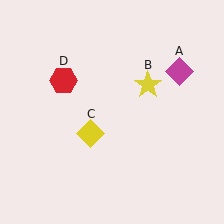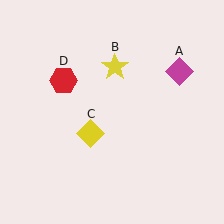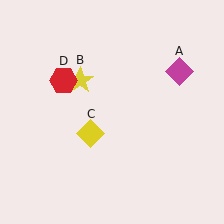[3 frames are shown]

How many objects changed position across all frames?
1 object changed position: yellow star (object B).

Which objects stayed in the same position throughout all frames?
Magenta diamond (object A) and yellow diamond (object C) and red hexagon (object D) remained stationary.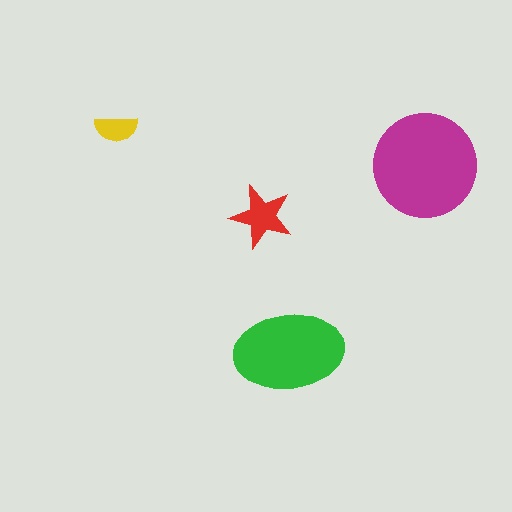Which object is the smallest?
The yellow semicircle.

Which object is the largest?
The magenta circle.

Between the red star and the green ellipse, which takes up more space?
The green ellipse.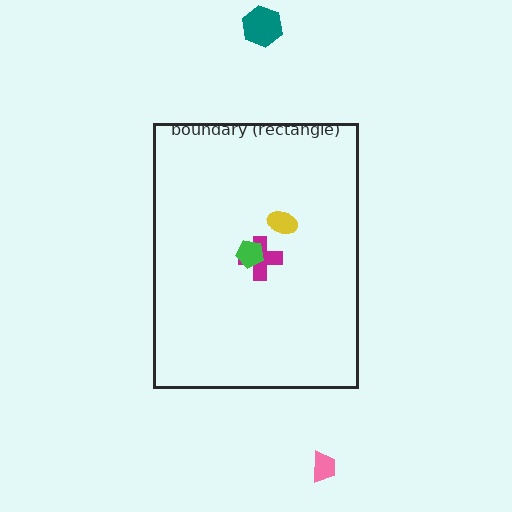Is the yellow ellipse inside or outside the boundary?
Inside.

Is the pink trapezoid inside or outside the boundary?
Outside.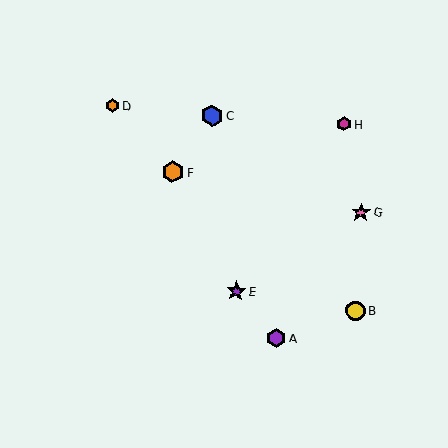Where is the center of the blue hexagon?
The center of the blue hexagon is at (212, 116).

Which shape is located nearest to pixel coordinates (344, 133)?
The magenta hexagon (labeled H) at (344, 124) is nearest to that location.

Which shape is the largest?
The orange hexagon (labeled F) is the largest.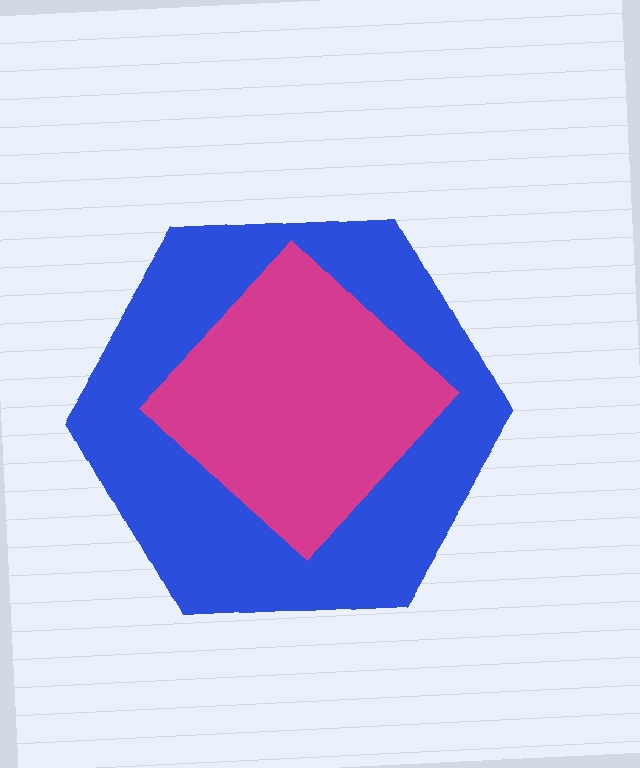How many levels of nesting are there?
2.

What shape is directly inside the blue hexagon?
The magenta diamond.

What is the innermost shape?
The magenta diamond.